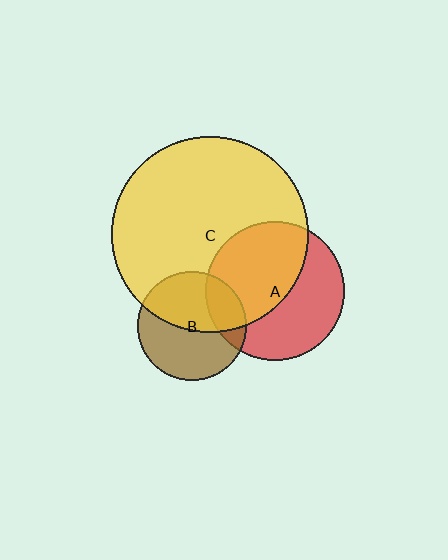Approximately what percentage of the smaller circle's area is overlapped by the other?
Approximately 55%.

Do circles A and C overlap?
Yes.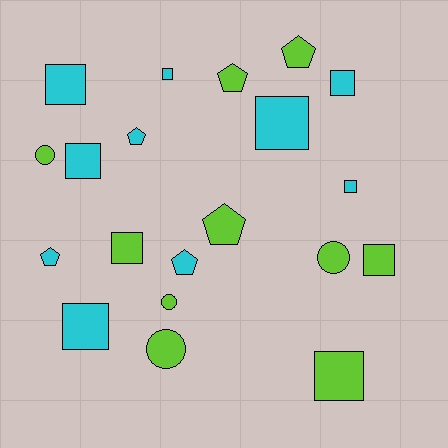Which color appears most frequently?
Cyan, with 10 objects.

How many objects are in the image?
There are 20 objects.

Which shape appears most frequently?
Square, with 10 objects.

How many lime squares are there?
There are 3 lime squares.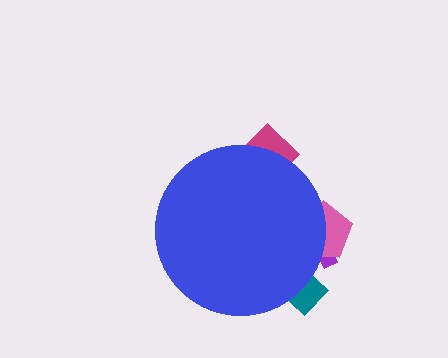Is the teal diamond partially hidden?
Yes, the teal diamond is partially hidden behind the blue circle.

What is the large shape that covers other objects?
A blue circle.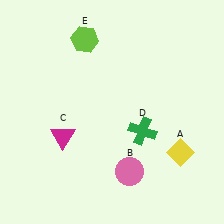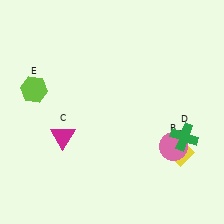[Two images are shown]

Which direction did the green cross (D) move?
The green cross (D) moved right.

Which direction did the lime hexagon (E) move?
The lime hexagon (E) moved left.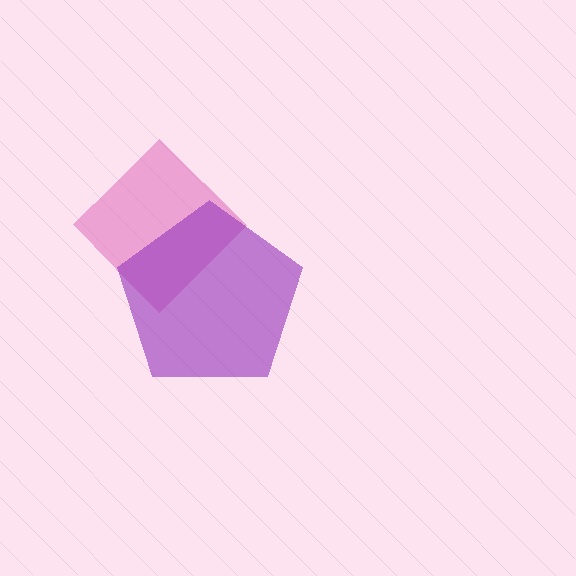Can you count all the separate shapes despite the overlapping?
Yes, there are 2 separate shapes.